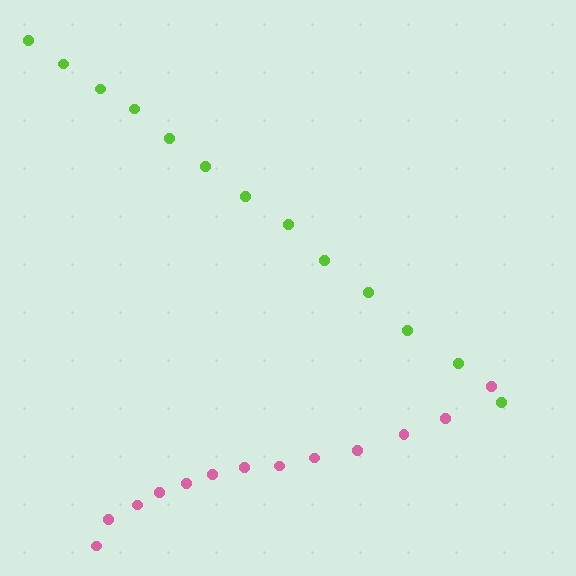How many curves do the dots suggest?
There are 2 distinct paths.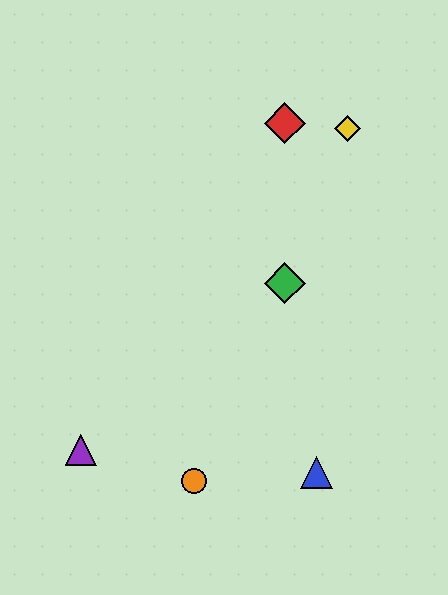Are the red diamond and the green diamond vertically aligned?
Yes, both are at x≈285.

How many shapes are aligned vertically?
2 shapes (the red diamond, the green diamond) are aligned vertically.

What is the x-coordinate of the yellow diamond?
The yellow diamond is at x≈347.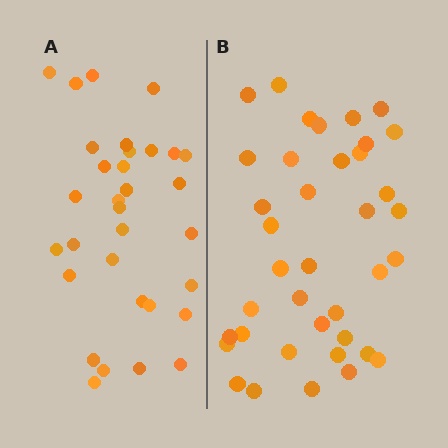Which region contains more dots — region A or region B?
Region B (the right region) has more dots.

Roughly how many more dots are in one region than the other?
Region B has about 6 more dots than region A.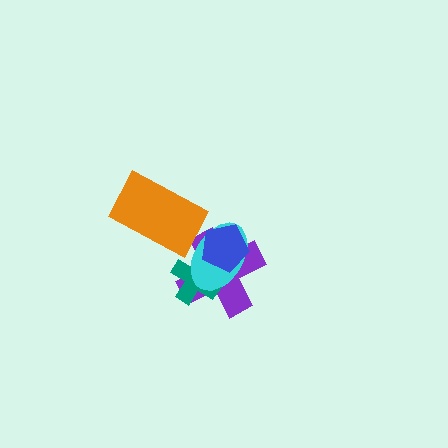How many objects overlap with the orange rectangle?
0 objects overlap with the orange rectangle.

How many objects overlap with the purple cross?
3 objects overlap with the purple cross.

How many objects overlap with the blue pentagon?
3 objects overlap with the blue pentagon.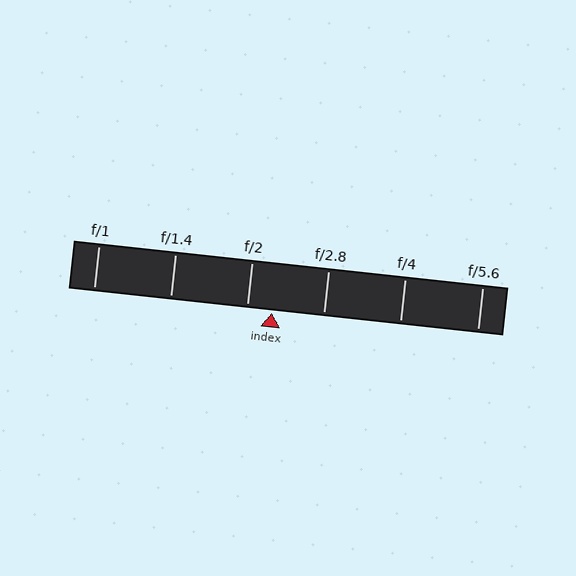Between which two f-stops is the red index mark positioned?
The index mark is between f/2 and f/2.8.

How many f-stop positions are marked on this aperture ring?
There are 6 f-stop positions marked.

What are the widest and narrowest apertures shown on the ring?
The widest aperture shown is f/1 and the narrowest is f/5.6.